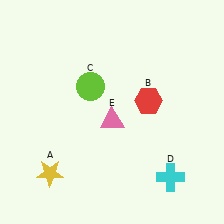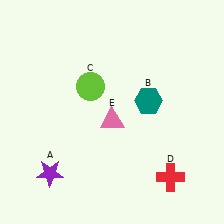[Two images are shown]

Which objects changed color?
A changed from yellow to purple. B changed from red to teal. D changed from cyan to red.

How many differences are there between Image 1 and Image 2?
There are 3 differences between the two images.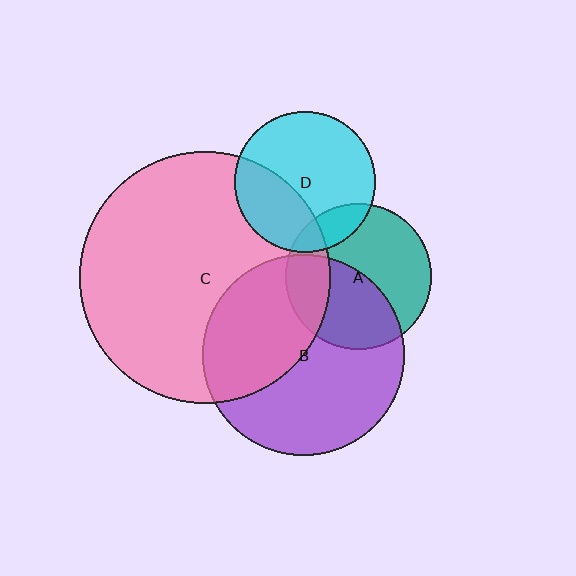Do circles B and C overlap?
Yes.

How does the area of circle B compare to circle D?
Approximately 2.0 times.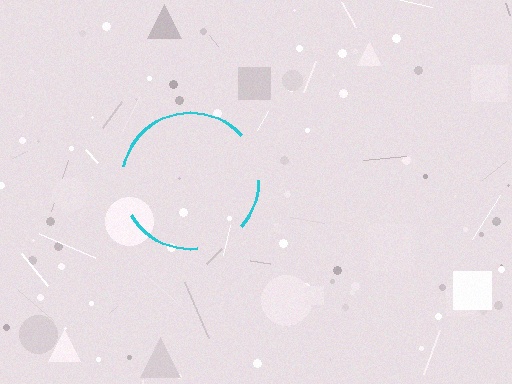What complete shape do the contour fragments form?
The contour fragments form a circle.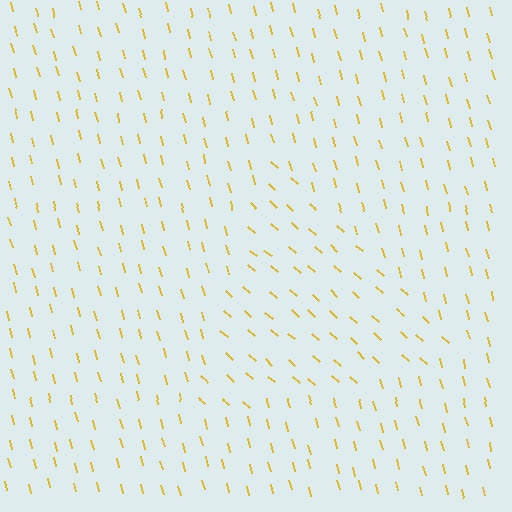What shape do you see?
I see a triangle.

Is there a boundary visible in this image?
Yes, there is a texture boundary formed by a change in line orientation.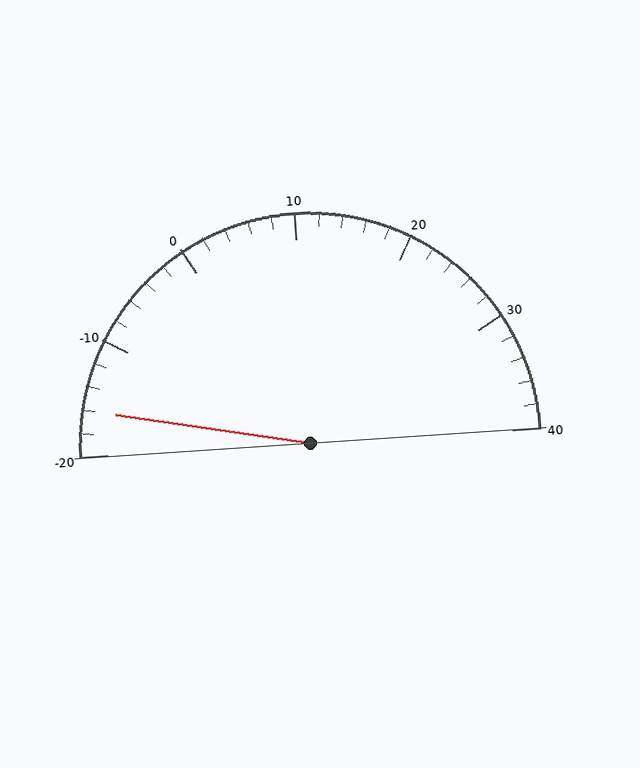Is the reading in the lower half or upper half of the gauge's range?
The reading is in the lower half of the range (-20 to 40).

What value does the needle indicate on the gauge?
The needle indicates approximately -16.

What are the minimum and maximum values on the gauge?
The gauge ranges from -20 to 40.